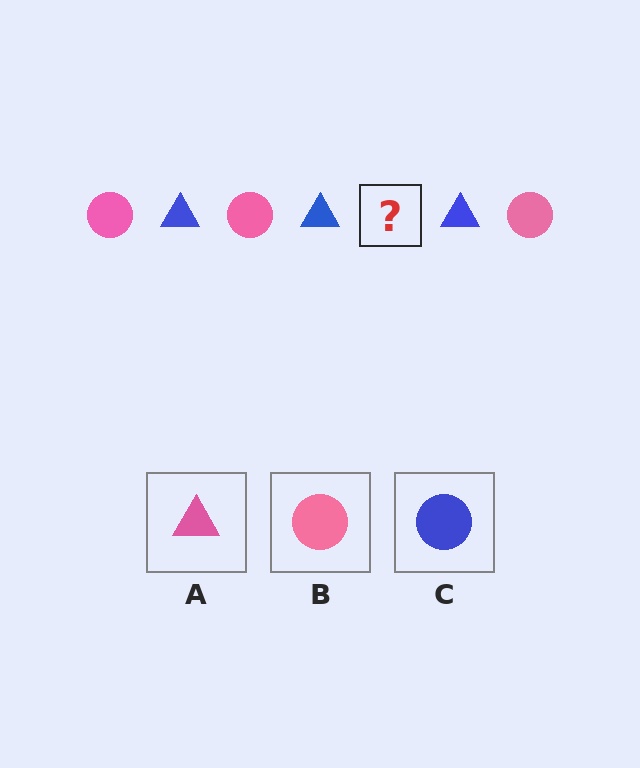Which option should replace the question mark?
Option B.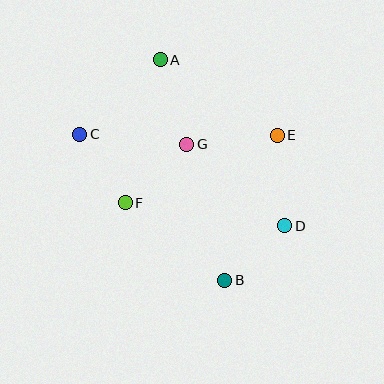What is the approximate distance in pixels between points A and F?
The distance between A and F is approximately 147 pixels.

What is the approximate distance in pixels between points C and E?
The distance between C and E is approximately 197 pixels.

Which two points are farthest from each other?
Points A and B are farthest from each other.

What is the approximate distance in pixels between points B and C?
The distance between B and C is approximately 206 pixels.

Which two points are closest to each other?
Points B and D are closest to each other.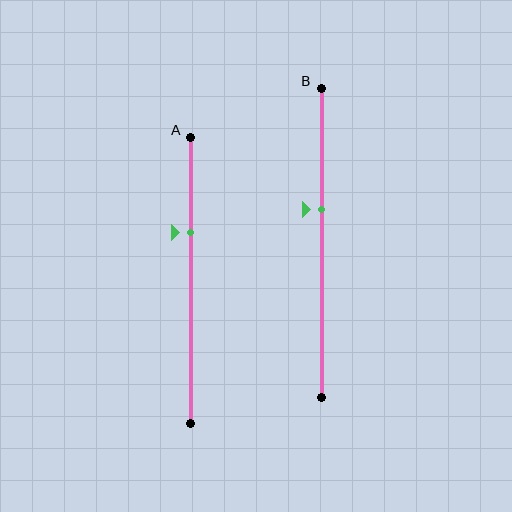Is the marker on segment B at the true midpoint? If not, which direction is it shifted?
No, the marker on segment B is shifted upward by about 11% of the segment length.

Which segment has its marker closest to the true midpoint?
Segment B has its marker closest to the true midpoint.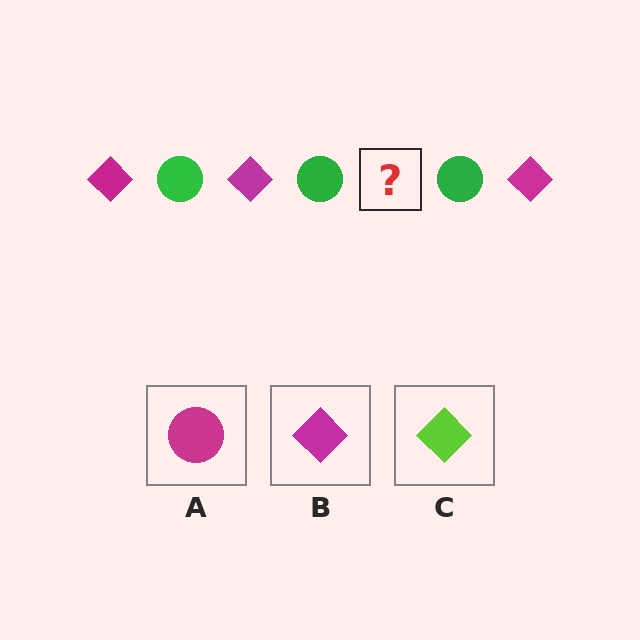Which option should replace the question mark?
Option B.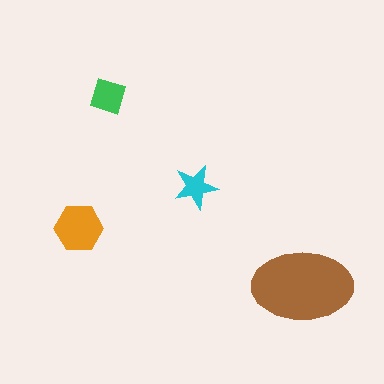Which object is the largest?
The brown ellipse.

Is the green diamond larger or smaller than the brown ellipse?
Smaller.